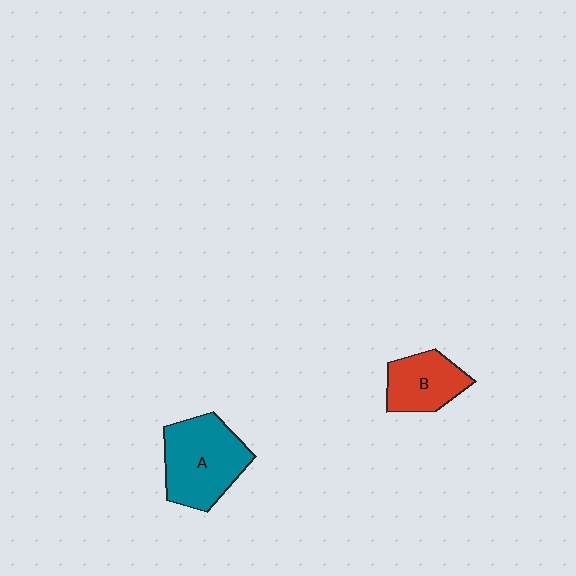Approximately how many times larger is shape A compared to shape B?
Approximately 1.5 times.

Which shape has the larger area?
Shape A (teal).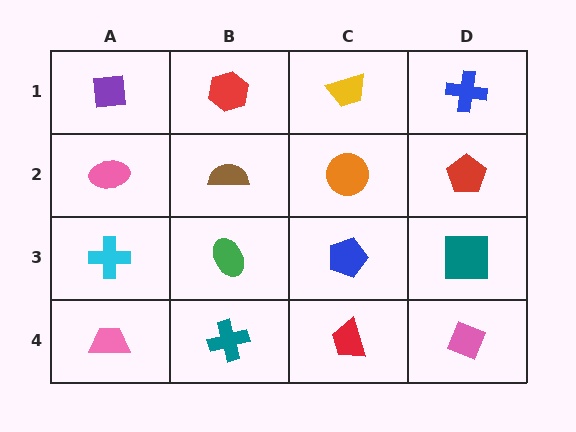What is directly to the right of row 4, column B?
A red trapezoid.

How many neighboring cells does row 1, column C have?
3.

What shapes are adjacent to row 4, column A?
A cyan cross (row 3, column A), a teal cross (row 4, column B).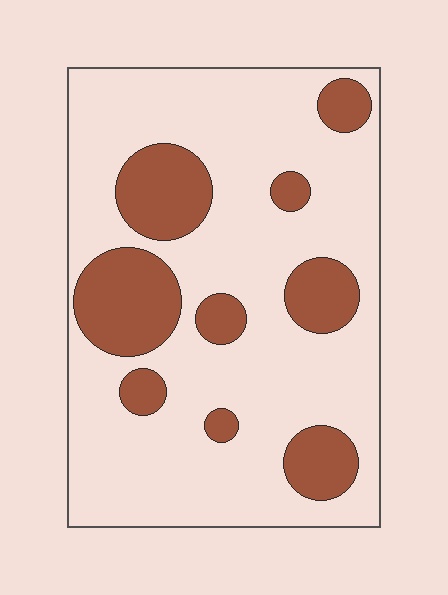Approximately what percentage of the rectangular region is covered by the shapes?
Approximately 25%.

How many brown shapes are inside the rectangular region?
9.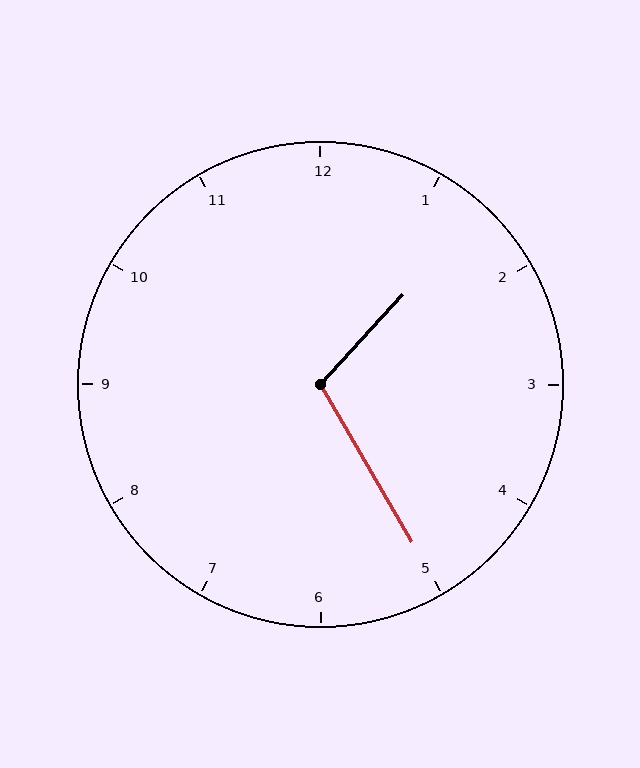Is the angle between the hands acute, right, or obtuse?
It is obtuse.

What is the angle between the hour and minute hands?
Approximately 108 degrees.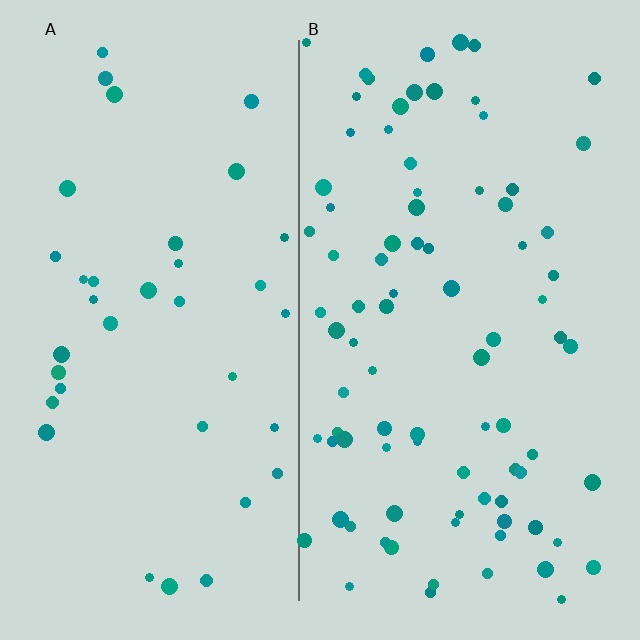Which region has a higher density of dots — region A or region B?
B (the right).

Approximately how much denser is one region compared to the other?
Approximately 2.3× — region B over region A.